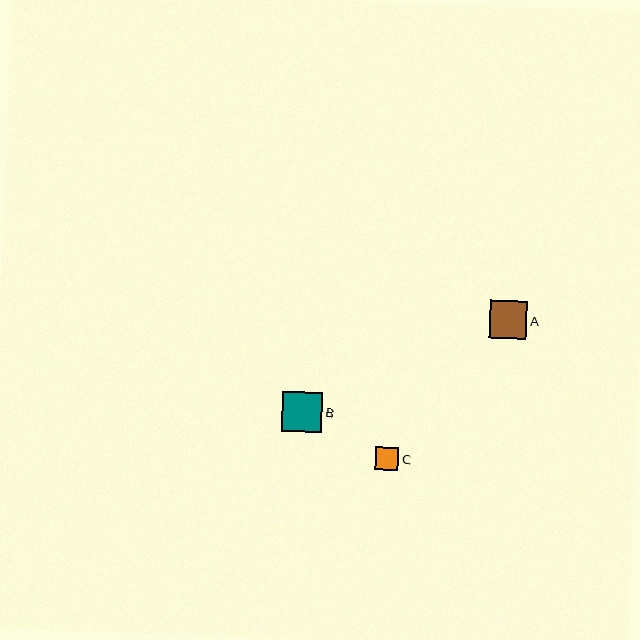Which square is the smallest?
Square C is the smallest with a size of approximately 23 pixels.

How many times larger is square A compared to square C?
Square A is approximately 1.6 times the size of square C.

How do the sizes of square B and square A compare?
Square B and square A are approximately the same size.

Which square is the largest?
Square B is the largest with a size of approximately 40 pixels.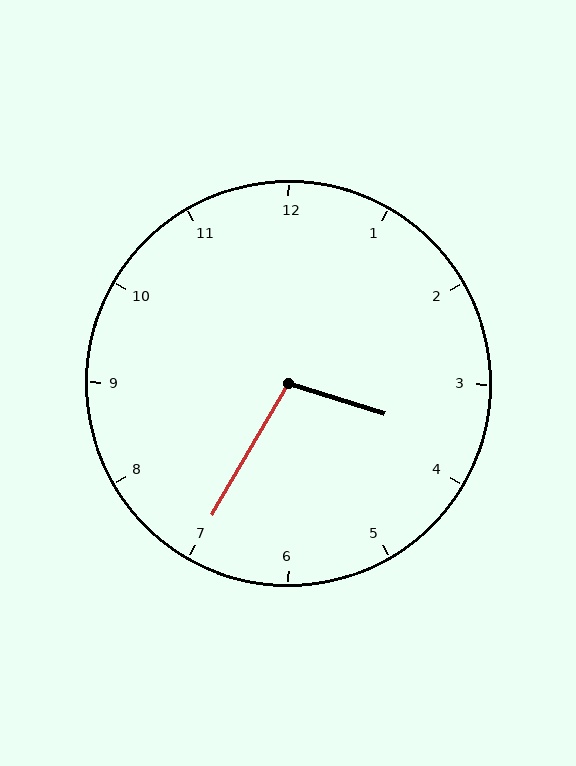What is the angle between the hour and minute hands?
Approximately 102 degrees.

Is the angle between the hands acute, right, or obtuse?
It is obtuse.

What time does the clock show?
3:35.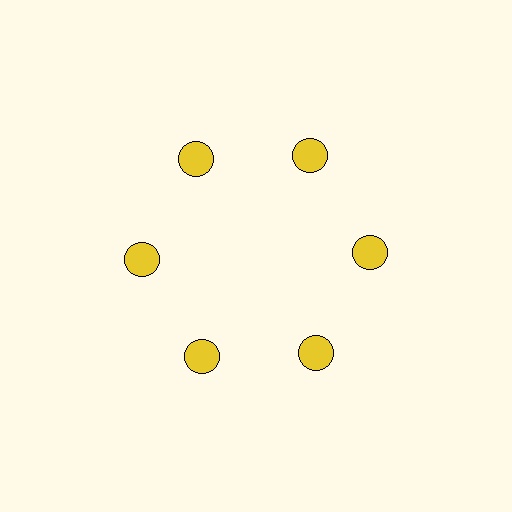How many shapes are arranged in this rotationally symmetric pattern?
There are 6 shapes, arranged in 6 groups of 1.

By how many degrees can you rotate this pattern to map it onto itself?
The pattern maps onto itself every 60 degrees of rotation.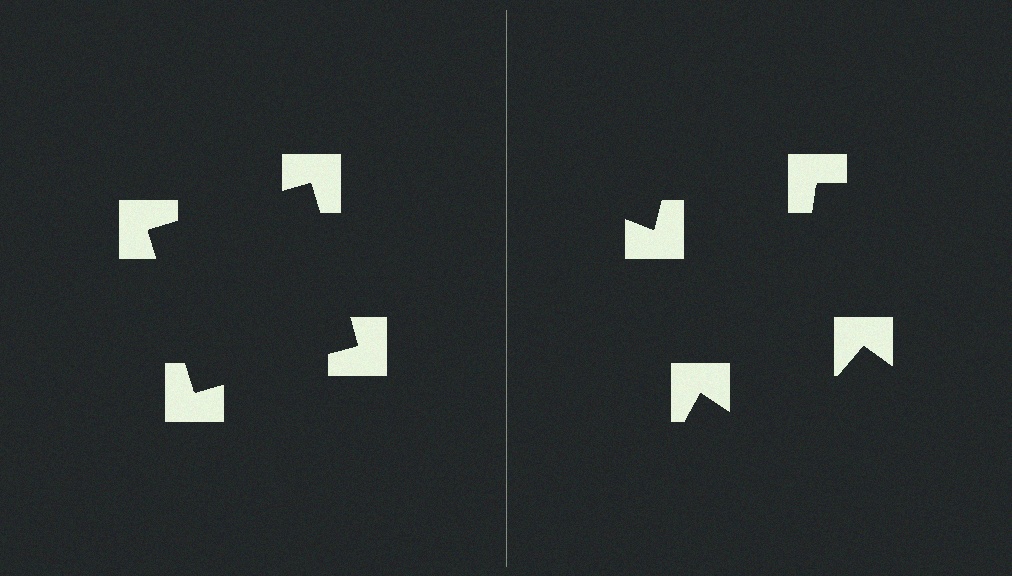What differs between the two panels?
The notched squares are positioned identically on both sides; only the wedge orientations differ. On the left they align to a square; on the right they are misaligned.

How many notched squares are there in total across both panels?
8 — 4 on each side.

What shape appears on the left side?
An illusory square.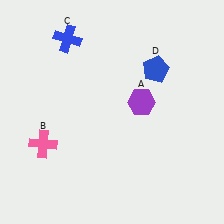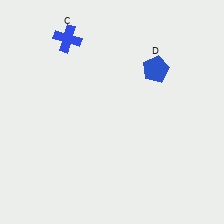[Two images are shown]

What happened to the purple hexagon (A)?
The purple hexagon (A) was removed in Image 2. It was in the top-right area of Image 1.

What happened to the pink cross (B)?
The pink cross (B) was removed in Image 2. It was in the bottom-left area of Image 1.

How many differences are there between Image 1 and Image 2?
There are 2 differences between the two images.